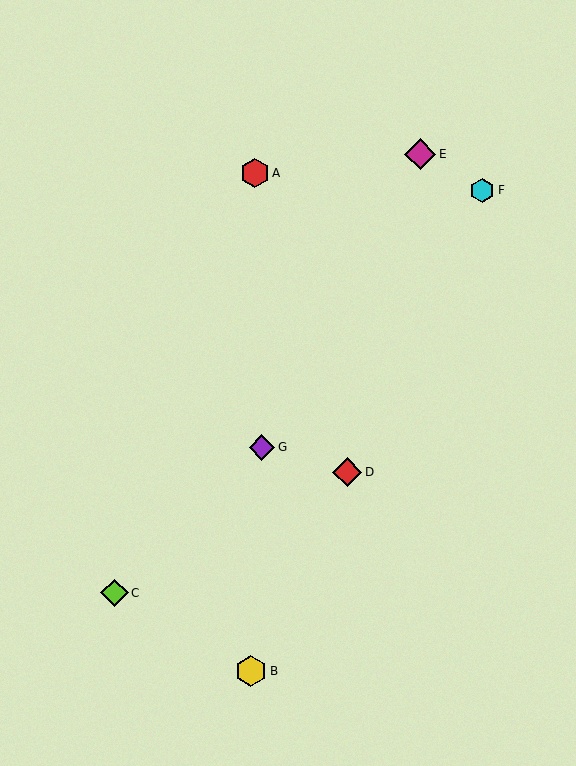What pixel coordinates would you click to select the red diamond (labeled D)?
Click at (347, 472) to select the red diamond D.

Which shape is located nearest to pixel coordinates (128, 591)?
The lime diamond (labeled C) at (114, 593) is nearest to that location.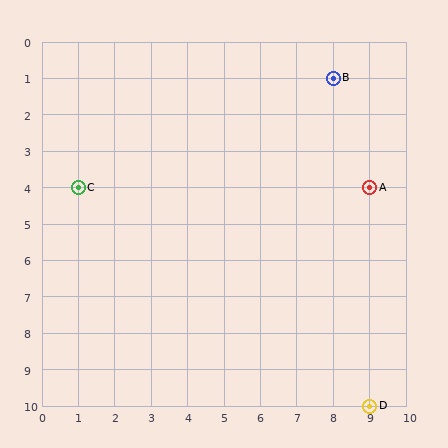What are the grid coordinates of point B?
Point B is at grid coordinates (8, 1).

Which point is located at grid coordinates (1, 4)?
Point C is at (1, 4).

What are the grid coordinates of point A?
Point A is at grid coordinates (9, 4).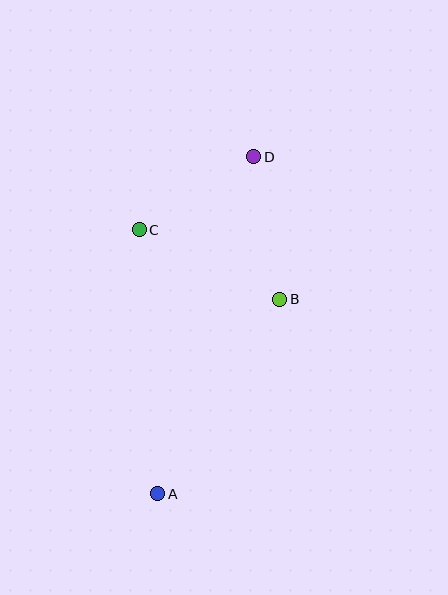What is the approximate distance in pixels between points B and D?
The distance between B and D is approximately 145 pixels.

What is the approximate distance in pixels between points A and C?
The distance between A and C is approximately 265 pixels.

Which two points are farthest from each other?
Points A and D are farthest from each other.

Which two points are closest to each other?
Points C and D are closest to each other.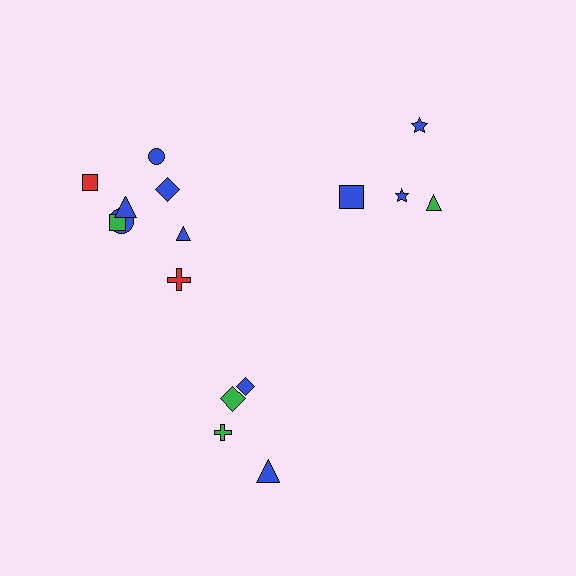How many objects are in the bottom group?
There are 4 objects.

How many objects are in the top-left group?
There are 8 objects.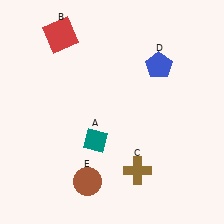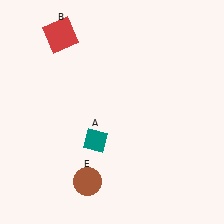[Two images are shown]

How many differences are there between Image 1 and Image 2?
There are 2 differences between the two images.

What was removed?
The blue pentagon (D), the brown cross (C) were removed in Image 2.